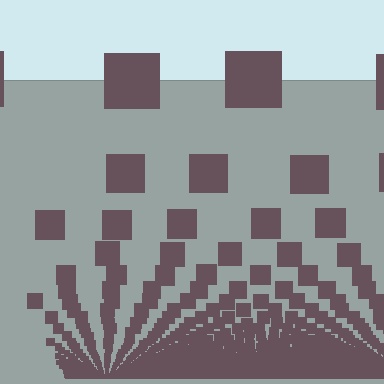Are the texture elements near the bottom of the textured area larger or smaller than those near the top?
Smaller. The gradient is inverted — elements near the bottom are smaller and denser.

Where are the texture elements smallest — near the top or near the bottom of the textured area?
Near the bottom.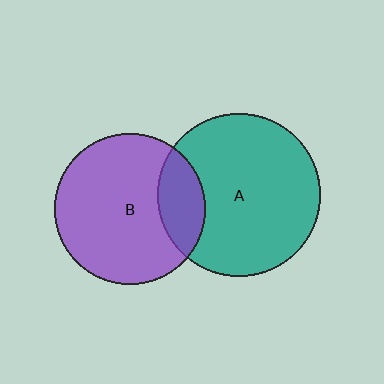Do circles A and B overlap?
Yes.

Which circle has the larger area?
Circle A (teal).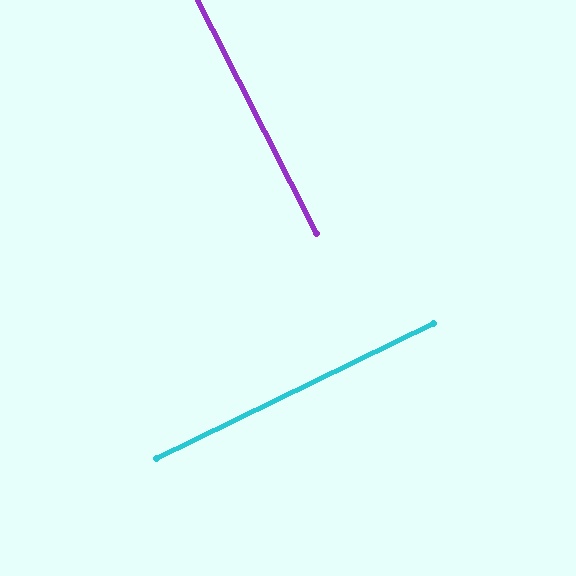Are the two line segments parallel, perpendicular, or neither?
Perpendicular — they meet at approximately 89°.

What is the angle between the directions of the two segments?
Approximately 89 degrees.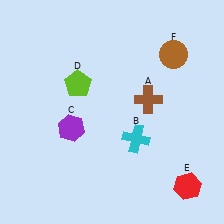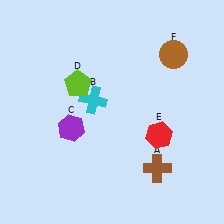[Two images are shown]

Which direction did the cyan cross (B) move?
The cyan cross (B) moved left.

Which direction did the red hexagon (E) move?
The red hexagon (E) moved up.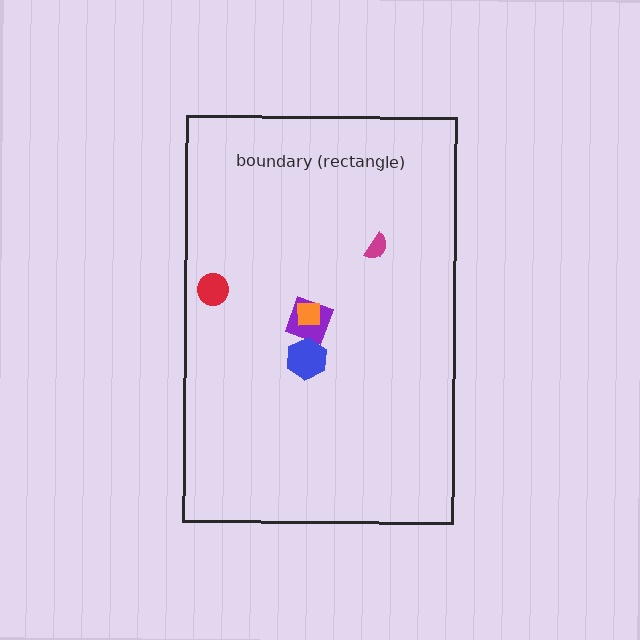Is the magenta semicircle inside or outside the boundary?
Inside.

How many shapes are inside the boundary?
5 inside, 0 outside.